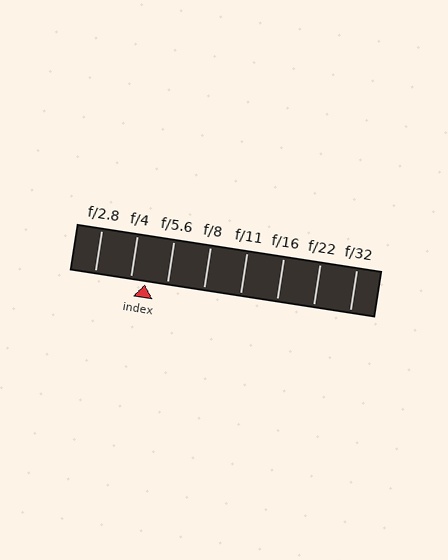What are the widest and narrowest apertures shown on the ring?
The widest aperture shown is f/2.8 and the narrowest is f/32.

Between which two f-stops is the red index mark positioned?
The index mark is between f/4 and f/5.6.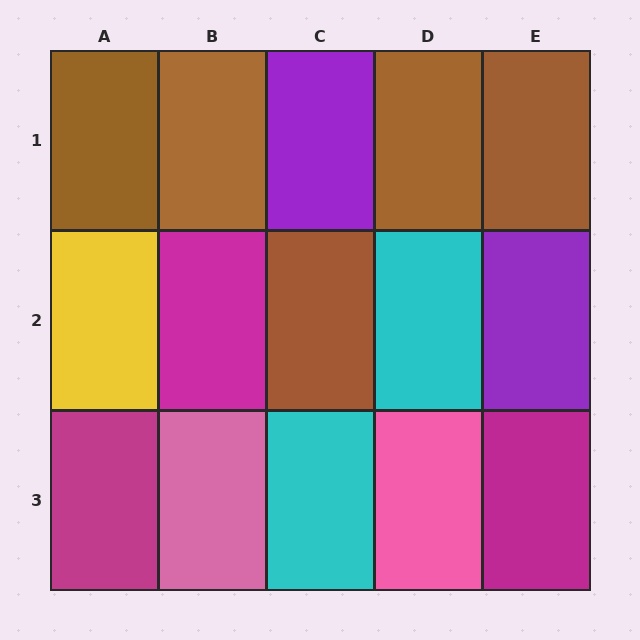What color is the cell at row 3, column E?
Magenta.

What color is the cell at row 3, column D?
Pink.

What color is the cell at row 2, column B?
Magenta.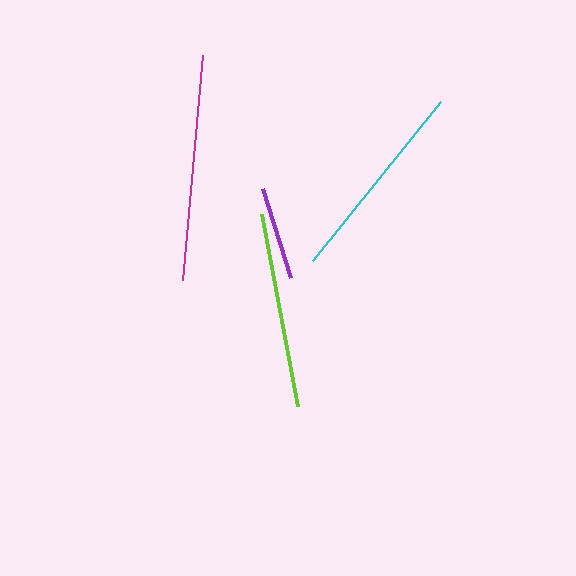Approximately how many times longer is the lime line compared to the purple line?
The lime line is approximately 2.1 times the length of the purple line.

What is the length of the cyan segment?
The cyan segment is approximately 203 pixels long.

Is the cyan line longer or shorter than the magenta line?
The magenta line is longer than the cyan line.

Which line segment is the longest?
The magenta line is the longest at approximately 225 pixels.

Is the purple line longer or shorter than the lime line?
The lime line is longer than the purple line.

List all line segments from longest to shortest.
From longest to shortest: magenta, cyan, lime, purple.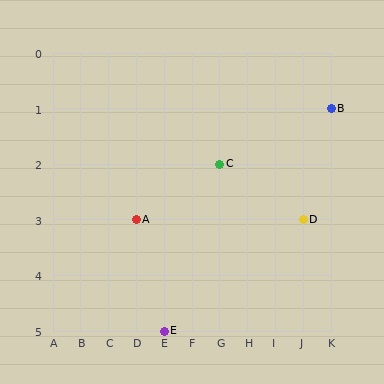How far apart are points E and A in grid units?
Points E and A are 1 column and 2 rows apart (about 2.2 grid units diagonally).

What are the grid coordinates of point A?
Point A is at grid coordinates (D, 3).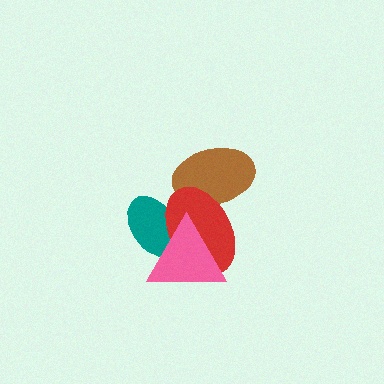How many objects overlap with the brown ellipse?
1 object overlaps with the brown ellipse.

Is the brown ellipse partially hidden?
Yes, it is partially covered by another shape.